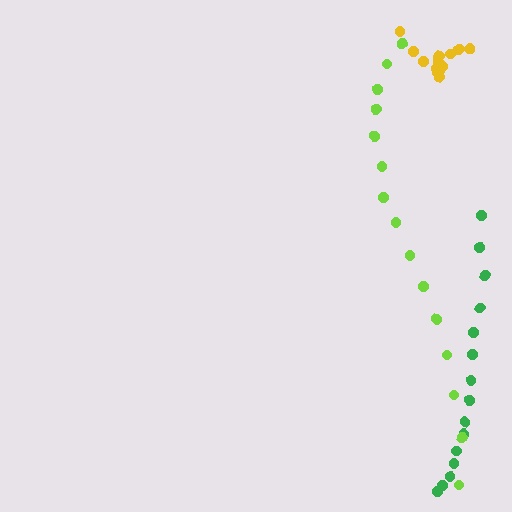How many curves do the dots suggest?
There are 3 distinct paths.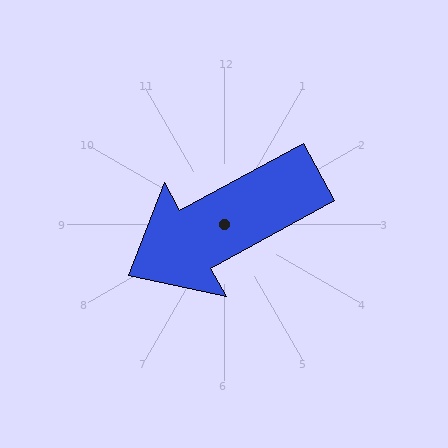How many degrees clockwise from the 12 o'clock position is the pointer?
Approximately 242 degrees.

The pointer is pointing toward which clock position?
Roughly 8 o'clock.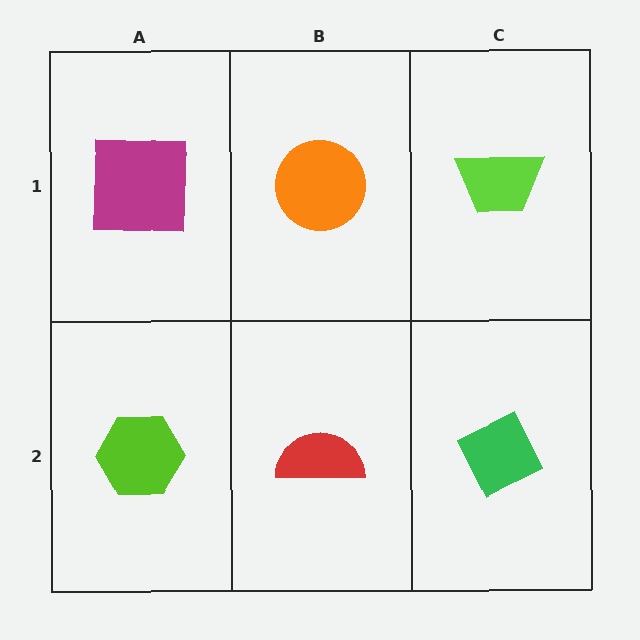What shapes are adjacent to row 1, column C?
A green diamond (row 2, column C), an orange circle (row 1, column B).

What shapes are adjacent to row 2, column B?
An orange circle (row 1, column B), a lime hexagon (row 2, column A), a green diamond (row 2, column C).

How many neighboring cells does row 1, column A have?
2.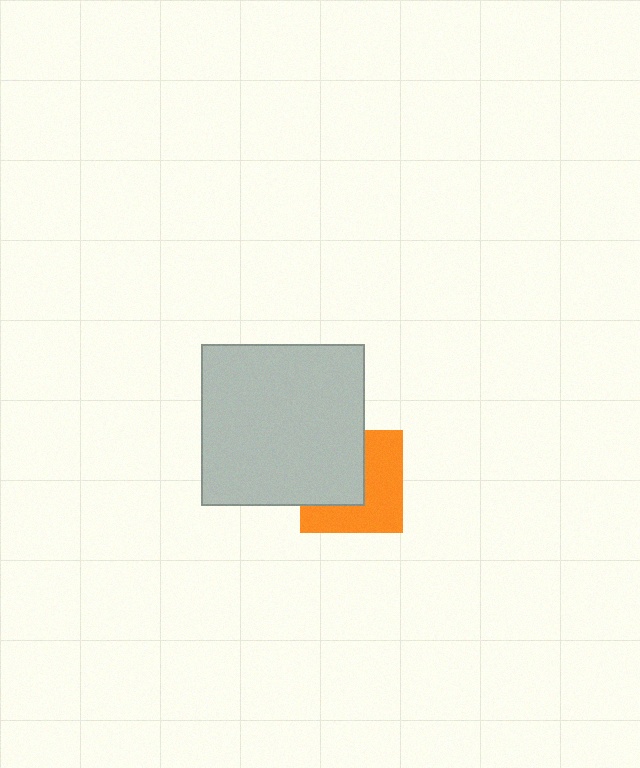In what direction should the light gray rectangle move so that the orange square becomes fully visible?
The light gray rectangle should move toward the upper-left. That is the shortest direction to clear the overlap and leave the orange square fully visible.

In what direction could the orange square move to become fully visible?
The orange square could move toward the lower-right. That would shift it out from behind the light gray rectangle entirely.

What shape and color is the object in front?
The object in front is a light gray rectangle.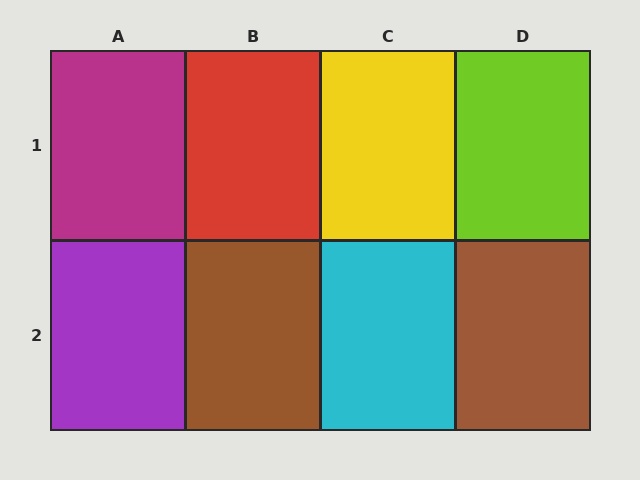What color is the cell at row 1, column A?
Magenta.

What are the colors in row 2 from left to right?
Purple, brown, cyan, brown.